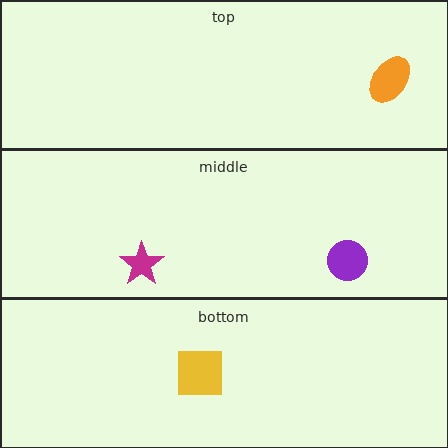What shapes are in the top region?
The orange ellipse.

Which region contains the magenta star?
The middle region.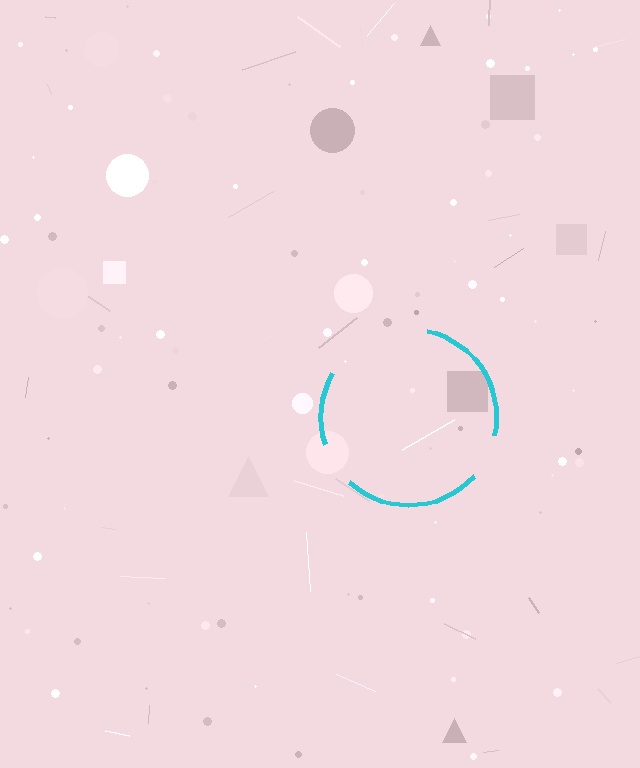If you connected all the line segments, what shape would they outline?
They would outline a circle.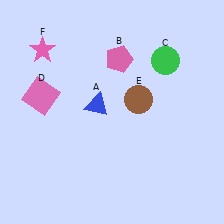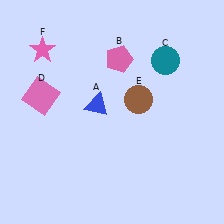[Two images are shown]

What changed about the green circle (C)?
In Image 1, C is green. In Image 2, it changed to teal.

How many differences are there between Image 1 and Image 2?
There is 1 difference between the two images.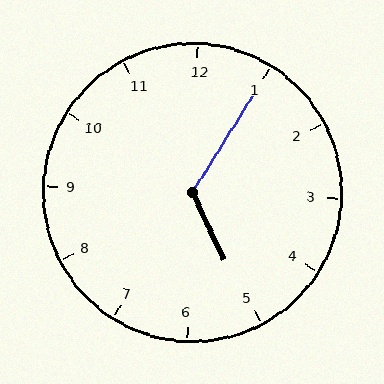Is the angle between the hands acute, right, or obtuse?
It is obtuse.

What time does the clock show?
5:05.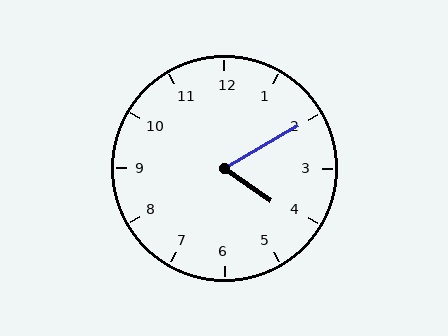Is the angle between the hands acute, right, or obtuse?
It is acute.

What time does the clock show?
4:10.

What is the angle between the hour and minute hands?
Approximately 65 degrees.